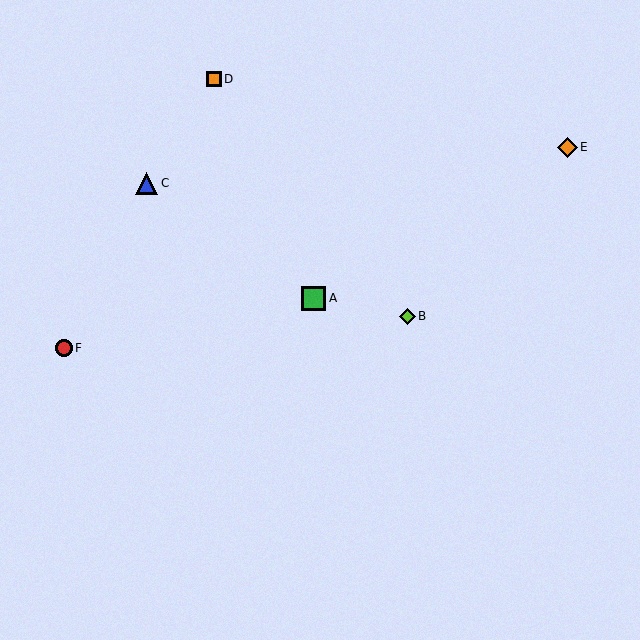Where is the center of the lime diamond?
The center of the lime diamond is at (407, 316).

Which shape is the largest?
The green square (labeled A) is the largest.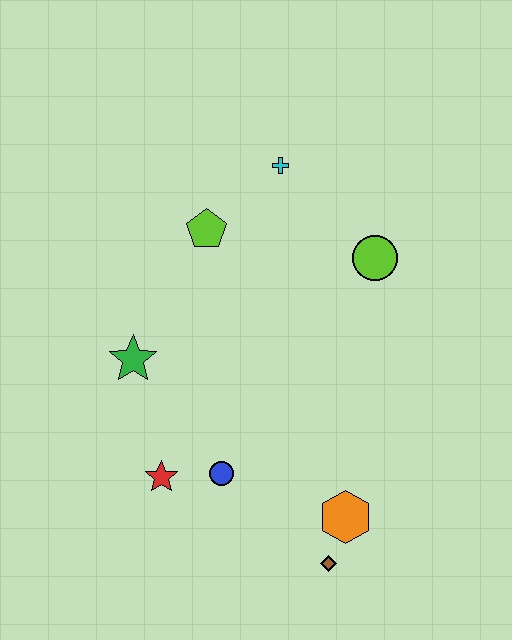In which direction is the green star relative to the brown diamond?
The green star is above the brown diamond.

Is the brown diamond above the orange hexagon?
No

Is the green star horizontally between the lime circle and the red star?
No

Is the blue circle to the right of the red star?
Yes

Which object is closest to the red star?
The blue circle is closest to the red star.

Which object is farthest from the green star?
The brown diamond is farthest from the green star.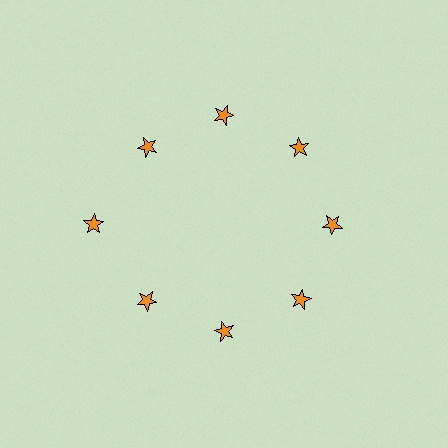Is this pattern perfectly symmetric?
No. The 8 orange stars are arranged in a ring, but one element near the 9 o'clock position is pushed outward from the center, breaking the 8-fold rotational symmetry.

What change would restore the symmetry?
The symmetry would be restored by moving it inward, back onto the ring so that all 8 stars sit at equal angles and equal distance from the center.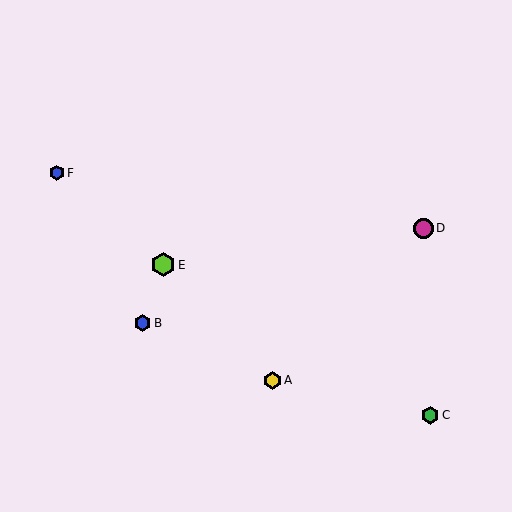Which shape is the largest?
The lime hexagon (labeled E) is the largest.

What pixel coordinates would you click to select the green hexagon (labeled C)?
Click at (430, 415) to select the green hexagon C.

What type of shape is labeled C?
Shape C is a green hexagon.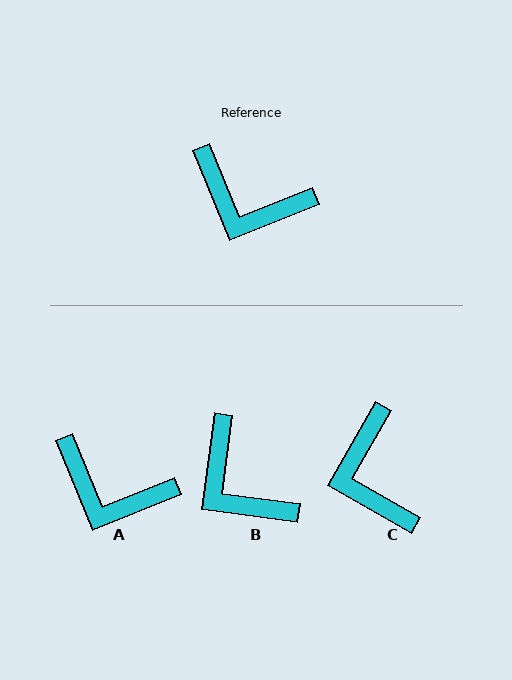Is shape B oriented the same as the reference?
No, it is off by about 30 degrees.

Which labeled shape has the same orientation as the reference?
A.